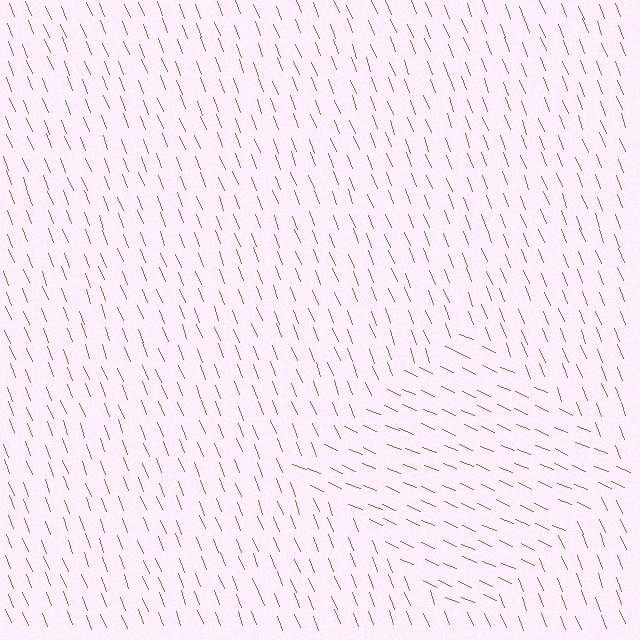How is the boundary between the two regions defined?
The boundary is defined purely by a change in line orientation (approximately 45 degrees difference). All lines are the same color and thickness.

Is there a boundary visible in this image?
Yes, there is a texture boundary formed by a change in line orientation.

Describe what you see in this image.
The image is filled with small brown line segments. A diamond region in the image has lines oriented differently from the surrounding lines, creating a visible texture boundary.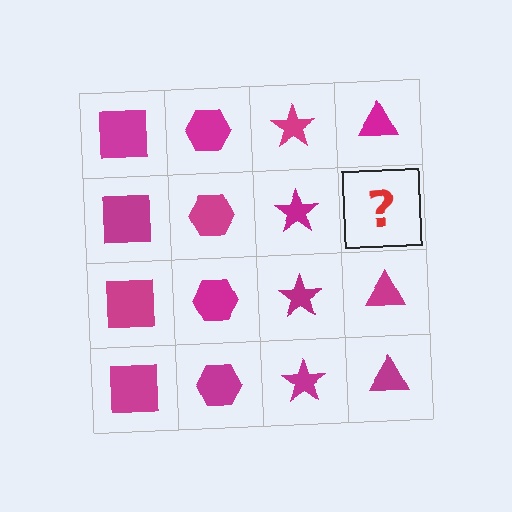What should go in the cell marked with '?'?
The missing cell should contain a magenta triangle.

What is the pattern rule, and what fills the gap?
The rule is that each column has a consistent shape. The gap should be filled with a magenta triangle.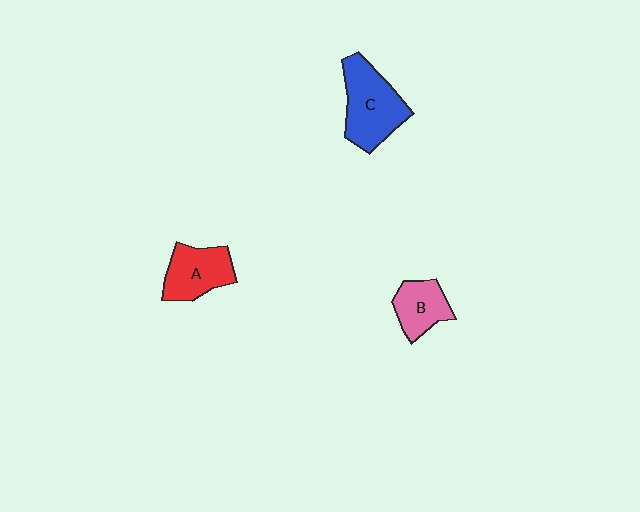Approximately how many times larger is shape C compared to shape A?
Approximately 1.3 times.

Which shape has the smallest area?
Shape B (pink).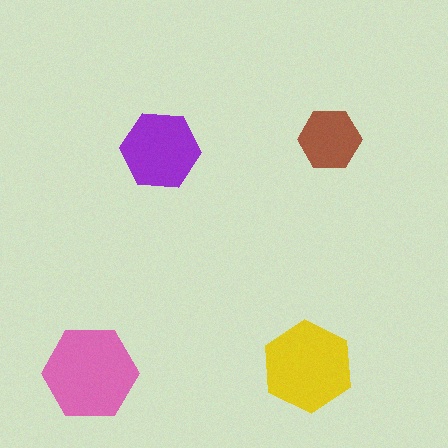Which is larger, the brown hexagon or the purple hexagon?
The purple one.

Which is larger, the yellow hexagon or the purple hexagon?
The yellow one.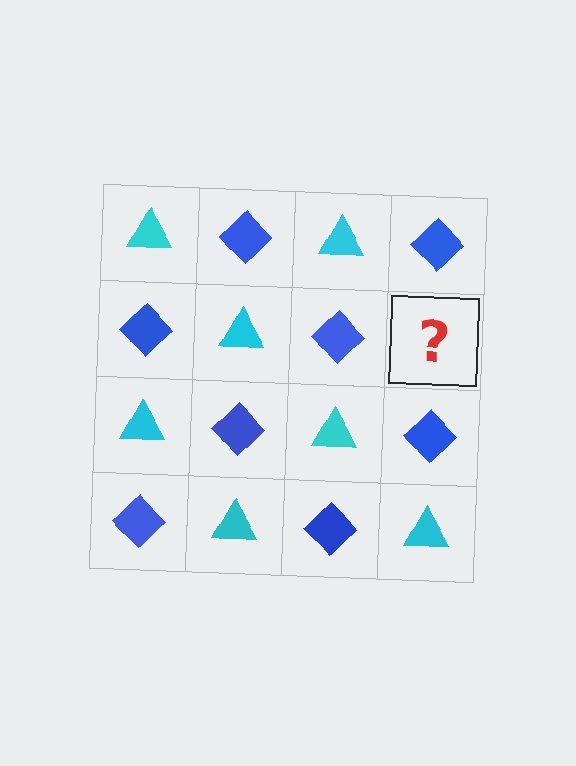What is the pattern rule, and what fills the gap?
The rule is that it alternates cyan triangle and blue diamond in a checkerboard pattern. The gap should be filled with a cyan triangle.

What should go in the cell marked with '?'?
The missing cell should contain a cyan triangle.